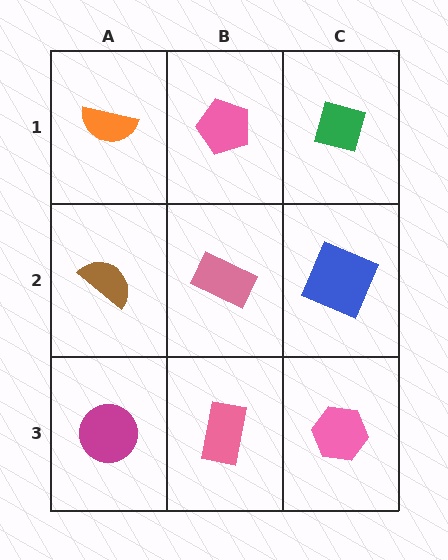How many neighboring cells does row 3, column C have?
2.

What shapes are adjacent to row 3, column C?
A blue square (row 2, column C), a pink rectangle (row 3, column B).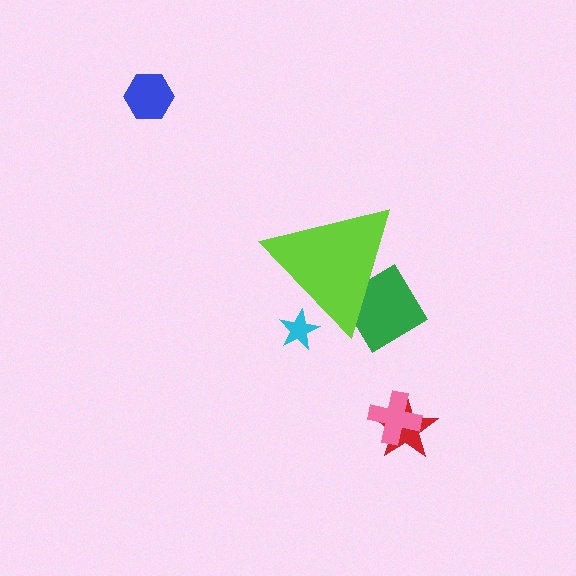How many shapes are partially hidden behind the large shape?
2 shapes are partially hidden.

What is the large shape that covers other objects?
A lime triangle.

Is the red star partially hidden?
No, the red star is fully visible.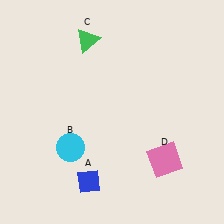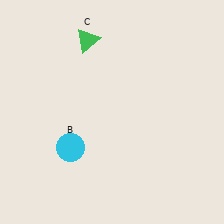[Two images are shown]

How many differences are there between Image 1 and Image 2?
There are 2 differences between the two images.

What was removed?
The pink square (D), the blue diamond (A) were removed in Image 2.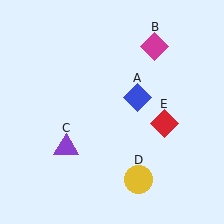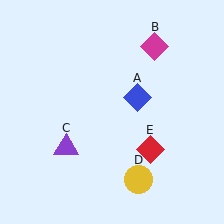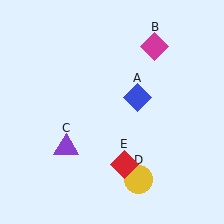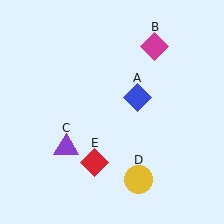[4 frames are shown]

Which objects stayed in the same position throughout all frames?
Blue diamond (object A) and magenta diamond (object B) and purple triangle (object C) and yellow circle (object D) remained stationary.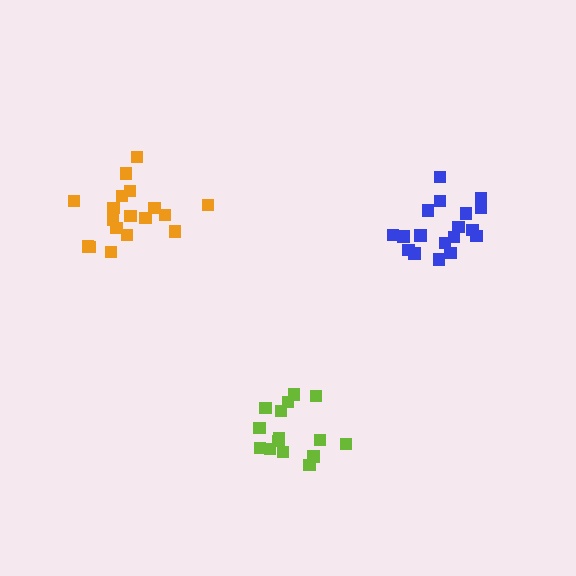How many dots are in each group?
Group 1: 15 dots, Group 2: 18 dots, Group 3: 18 dots (51 total).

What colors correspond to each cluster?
The clusters are colored: lime, orange, blue.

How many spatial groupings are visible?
There are 3 spatial groupings.